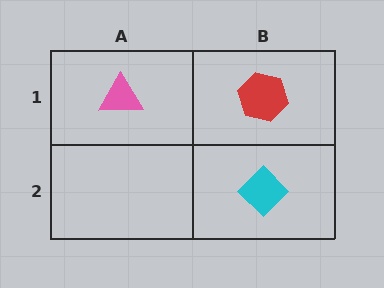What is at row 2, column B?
A cyan diamond.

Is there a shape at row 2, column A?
No, that cell is empty.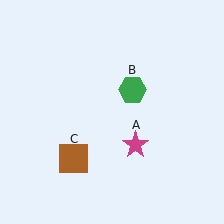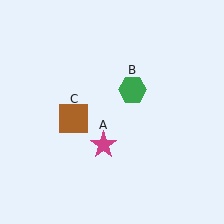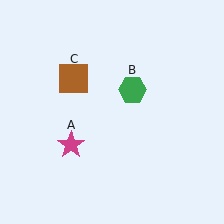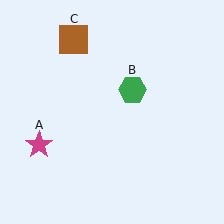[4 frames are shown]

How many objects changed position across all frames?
2 objects changed position: magenta star (object A), brown square (object C).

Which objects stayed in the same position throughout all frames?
Green hexagon (object B) remained stationary.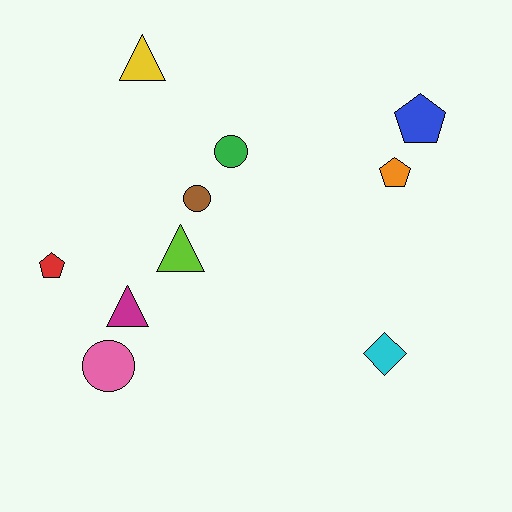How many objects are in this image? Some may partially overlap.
There are 10 objects.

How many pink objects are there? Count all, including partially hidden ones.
There is 1 pink object.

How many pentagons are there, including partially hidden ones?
There are 3 pentagons.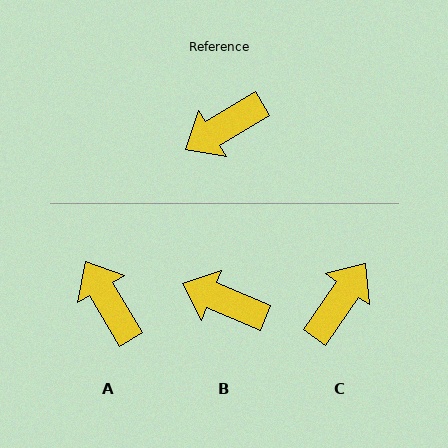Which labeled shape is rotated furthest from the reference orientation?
C, about 156 degrees away.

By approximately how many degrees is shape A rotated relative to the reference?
Approximately 90 degrees clockwise.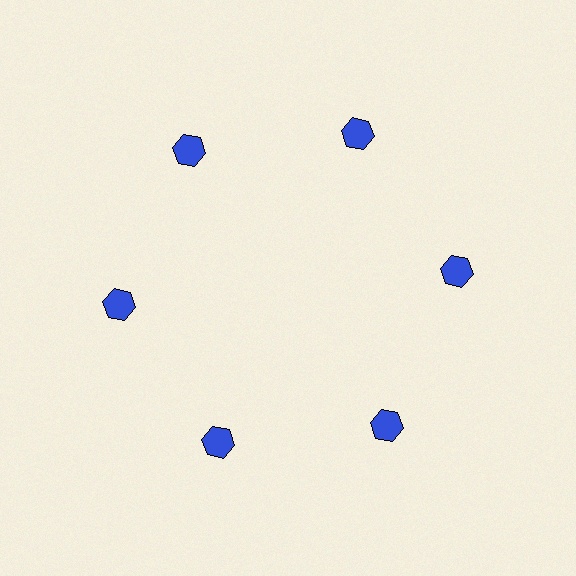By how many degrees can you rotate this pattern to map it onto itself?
The pattern maps onto itself every 60 degrees of rotation.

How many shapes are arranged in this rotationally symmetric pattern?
There are 6 shapes, arranged in 6 groups of 1.